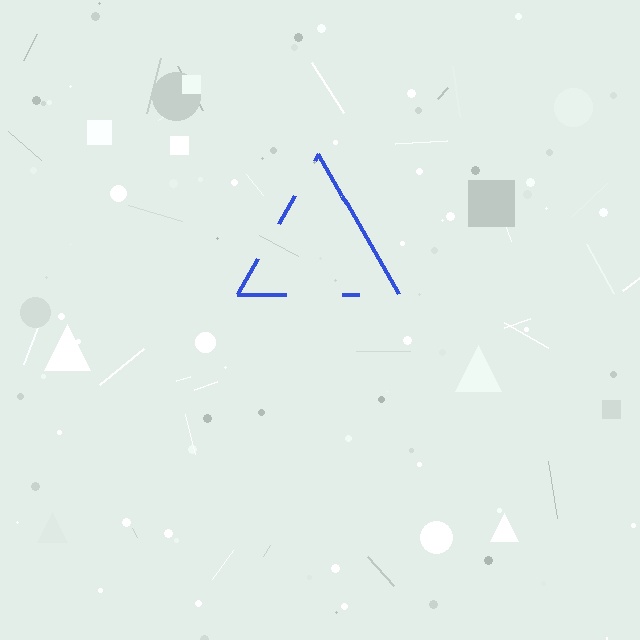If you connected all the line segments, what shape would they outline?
They would outline a triangle.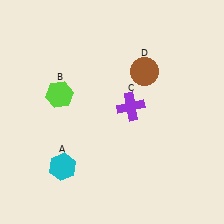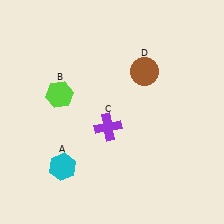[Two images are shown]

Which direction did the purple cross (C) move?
The purple cross (C) moved left.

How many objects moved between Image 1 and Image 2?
1 object moved between the two images.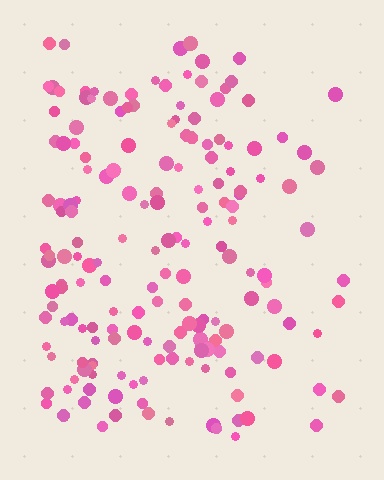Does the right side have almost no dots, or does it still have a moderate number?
Still a moderate number, just noticeably fewer than the left.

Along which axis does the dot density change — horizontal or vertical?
Horizontal.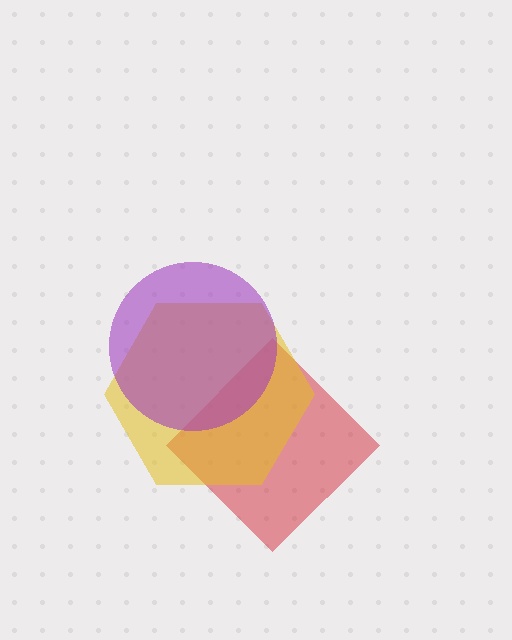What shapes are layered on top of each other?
The layered shapes are: a red diamond, a yellow hexagon, a purple circle.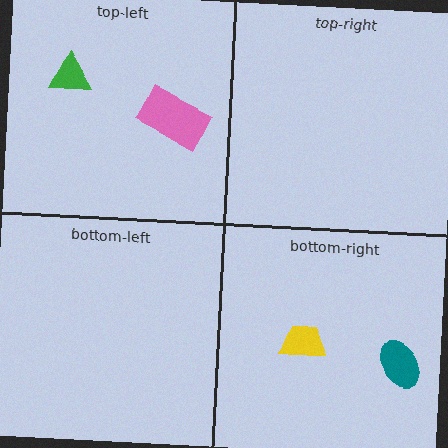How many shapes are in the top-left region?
2.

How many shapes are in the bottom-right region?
2.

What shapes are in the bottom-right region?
The teal ellipse, the yellow trapezoid.